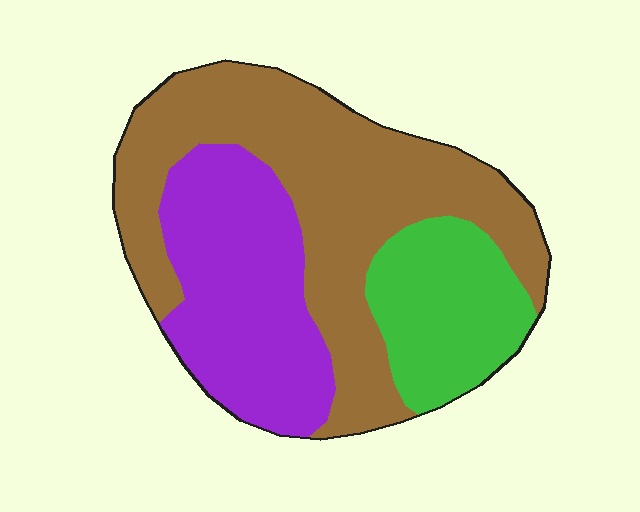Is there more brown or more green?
Brown.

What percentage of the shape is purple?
Purple covers roughly 30% of the shape.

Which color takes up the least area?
Green, at roughly 20%.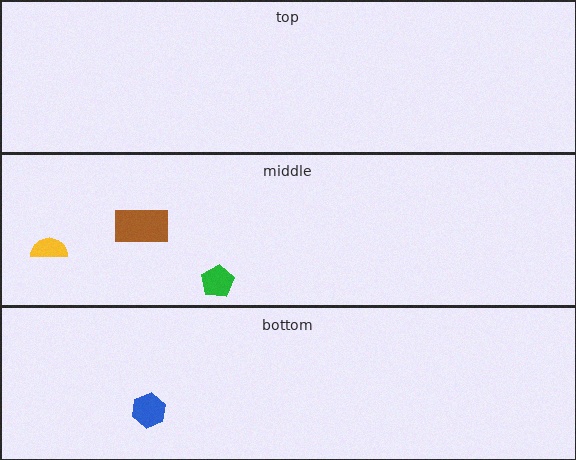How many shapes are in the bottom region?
1.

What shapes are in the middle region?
The brown rectangle, the green pentagon, the yellow semicircle.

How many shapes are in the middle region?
3.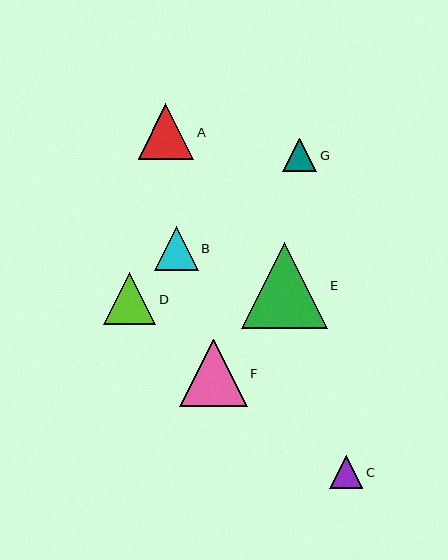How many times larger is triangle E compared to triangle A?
Triangle E is approximately 1.5 times the size of triangle A.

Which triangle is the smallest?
Triangle C is the smallest with a size of approximately 33 pixels.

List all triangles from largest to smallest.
From largest to smallest: E, F, A, D, B, G, C.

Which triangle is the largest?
Triangle E is the largest with a size of approximately 86 pixels.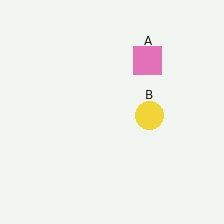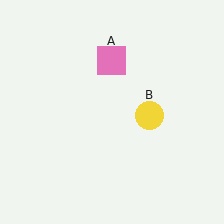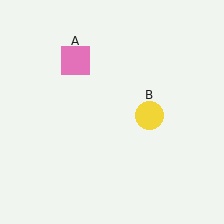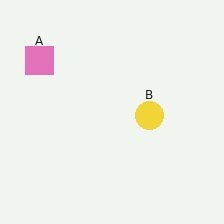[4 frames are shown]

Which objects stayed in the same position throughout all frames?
Yellow circle (object B) remained stationary.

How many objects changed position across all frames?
1 object changed position: pink square (object A).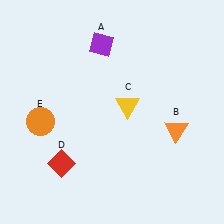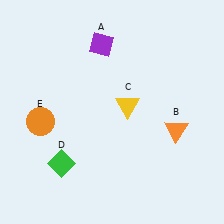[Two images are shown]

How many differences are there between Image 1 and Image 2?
There is 1 difference between the two images.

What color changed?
The diamond (D) changed from red in Image 1 to green in Image 2.